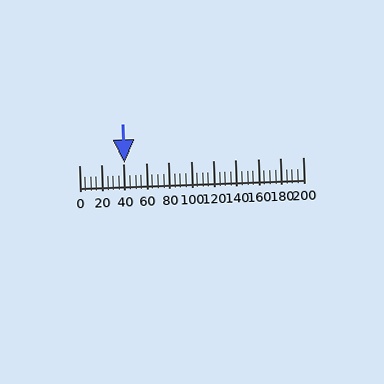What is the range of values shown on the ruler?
The ruler shows values from 0 to 200.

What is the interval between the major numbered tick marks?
The major tick marks are spaced 20 units apart.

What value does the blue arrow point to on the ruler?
The blue arrow points to approximately 41.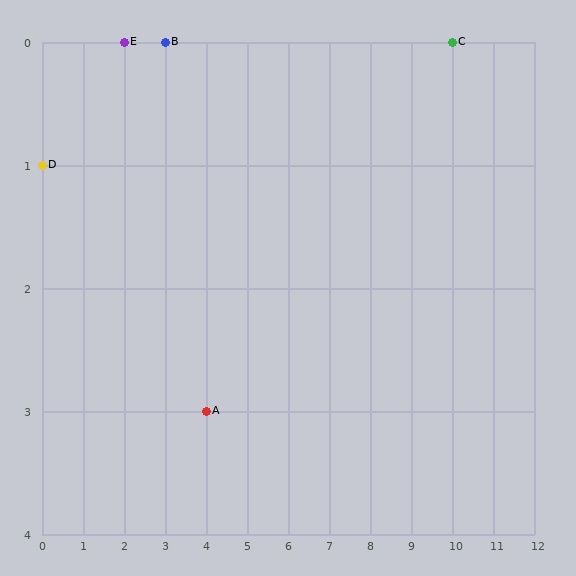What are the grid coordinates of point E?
Point E is at grid coordinates (2, 0).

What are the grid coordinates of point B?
Point B is at grid coordinates (3, 0).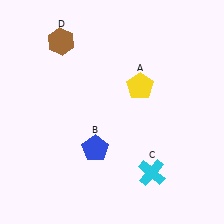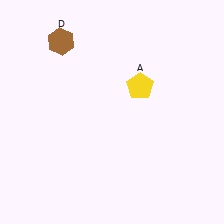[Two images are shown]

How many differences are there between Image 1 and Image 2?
There are 2 differences between the two images.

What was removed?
The cyan cross (C), the blue pentagon (B) were removed in Image 2.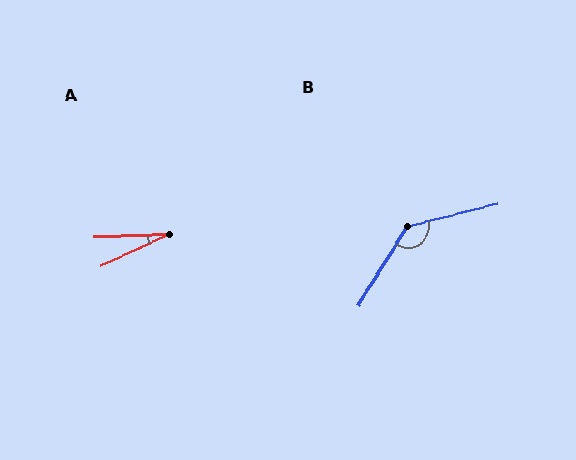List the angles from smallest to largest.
A (23°), B (136°).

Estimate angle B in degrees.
Approximately 136 degrees.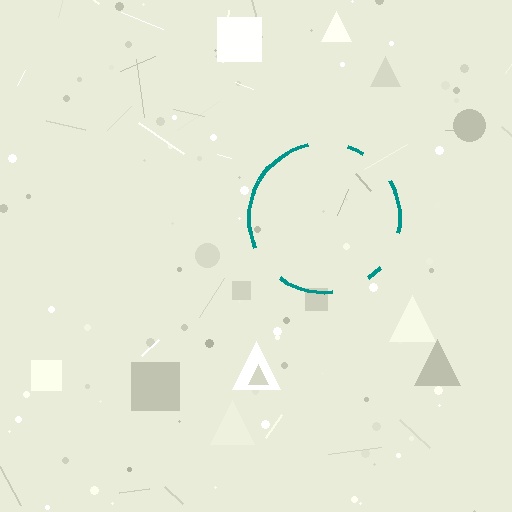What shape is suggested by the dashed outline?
The dashed outline suggests a circle.